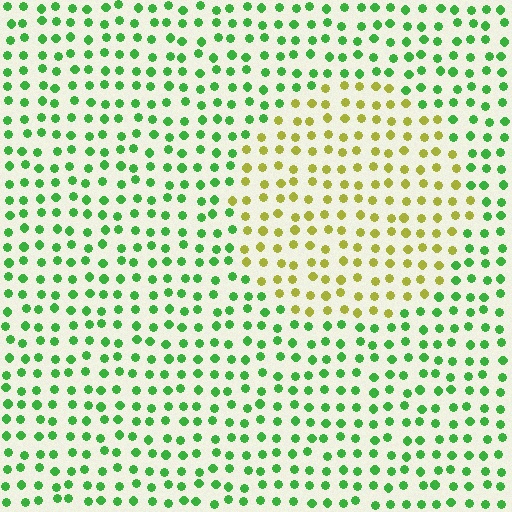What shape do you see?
I see a circle.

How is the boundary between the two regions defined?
The boundary is defined purely by a slight shift in hue (about 56 degrees). Spacing, size, and orientation are identical on both sides.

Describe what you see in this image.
The image is filled with small green elements in a uniform arrangement. A circle-shaped region is visible where the elements are tinted to a slightly different hue, forming a subtle color boundary.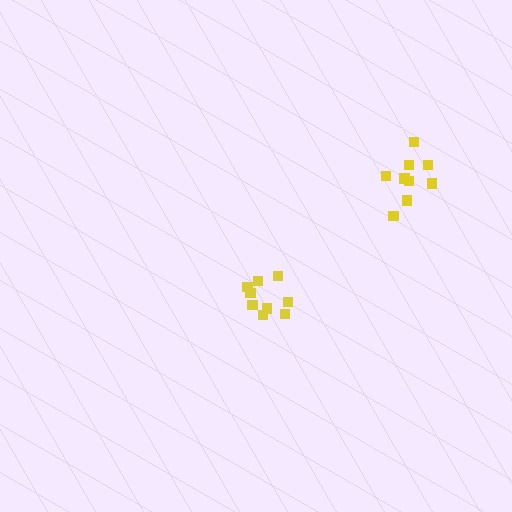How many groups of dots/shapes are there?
There are 2 groups.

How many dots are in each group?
Group 1: 9 dots, Group 2: 9 dots (18 total).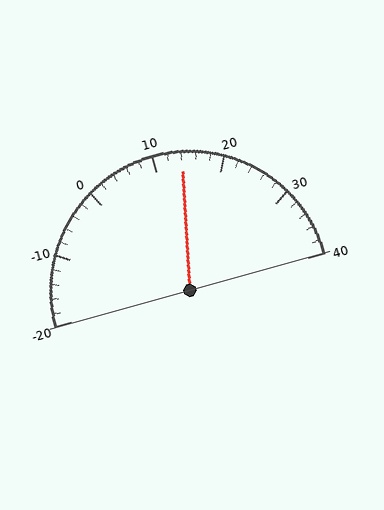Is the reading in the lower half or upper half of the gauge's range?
The reading is in the upper half of the range (-20 to 40).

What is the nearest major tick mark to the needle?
The nearest major tick mark is 10.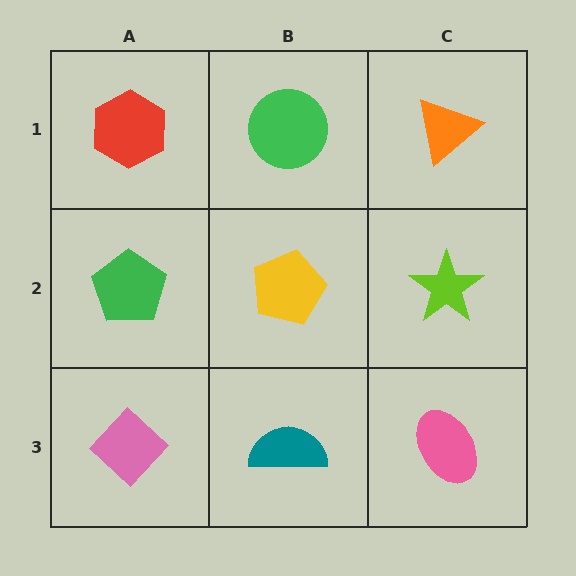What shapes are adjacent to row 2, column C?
An orange triangle (row 1, column C), a pink ellipse (row 3, column C), a yellow pentagon (row 2, column B).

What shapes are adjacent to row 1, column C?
A lime star (row 2, column C), a green circle (row 1, column B).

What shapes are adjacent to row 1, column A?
A green pentagon (row 2, column A), a green circle (row 1, column B).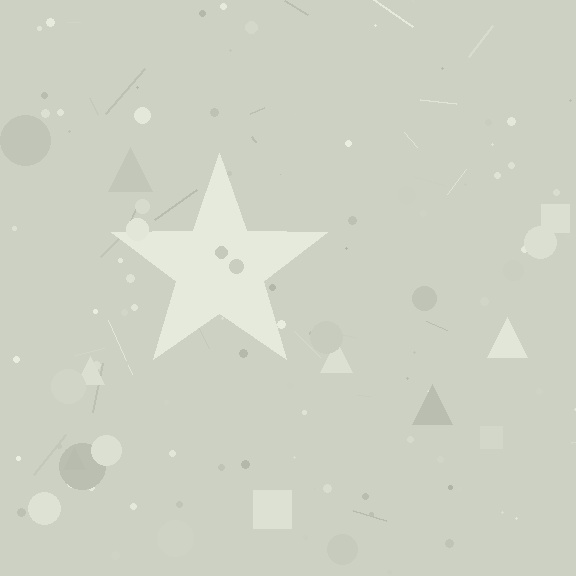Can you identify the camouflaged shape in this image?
The camouflaged shape is a star.